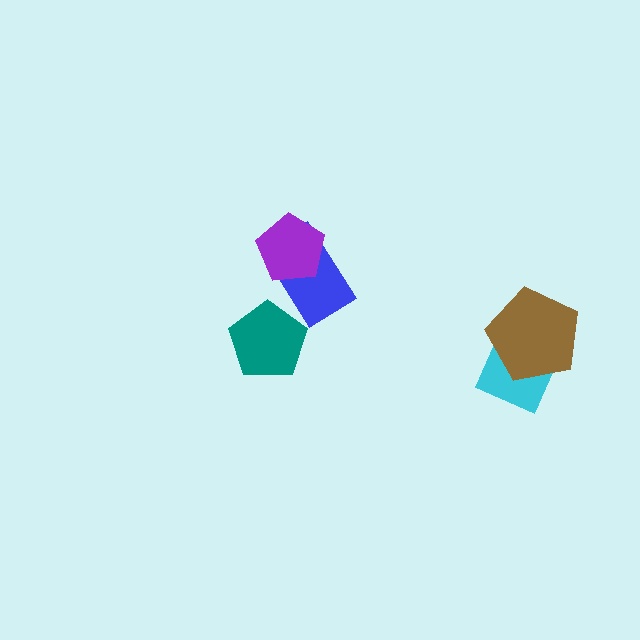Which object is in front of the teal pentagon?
The blue rectangle is in front of the teal pentagon.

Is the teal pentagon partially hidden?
Yes, it is partially covered by another shape.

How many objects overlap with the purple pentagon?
1 object overlaps with the purple pentagon.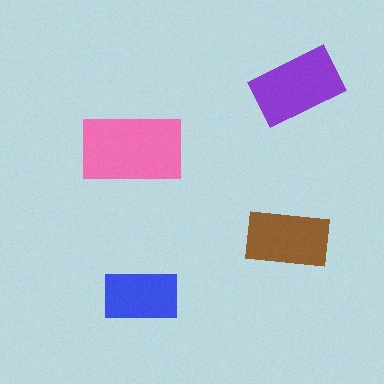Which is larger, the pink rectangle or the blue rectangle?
The pink one.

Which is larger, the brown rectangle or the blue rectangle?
The brown one.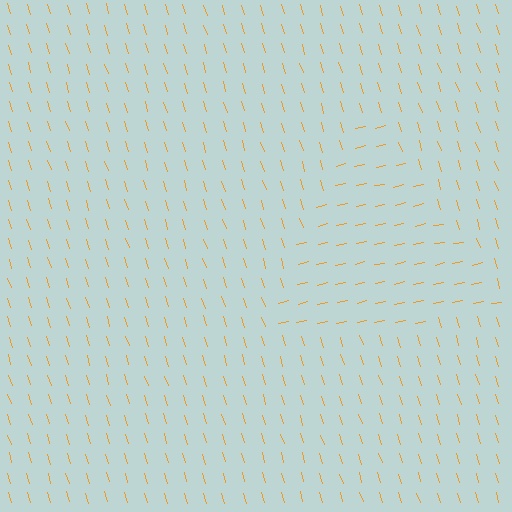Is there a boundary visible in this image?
Yes, there is a texture boundary formed by a change in line orientation.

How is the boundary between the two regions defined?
The boundary is defined purely by a change in line orientation (approximately 85 degrees difference). All lines are the same color and thickness.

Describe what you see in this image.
The image is filled with small orange line segments. A triangle region in the image has lines oriented differently from the surrounding lines, creating a visible texture boundary.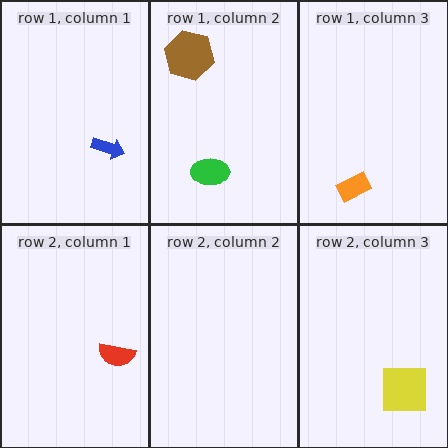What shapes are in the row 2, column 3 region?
The yellow square.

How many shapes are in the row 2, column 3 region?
1.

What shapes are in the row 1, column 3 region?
The orange rectangle.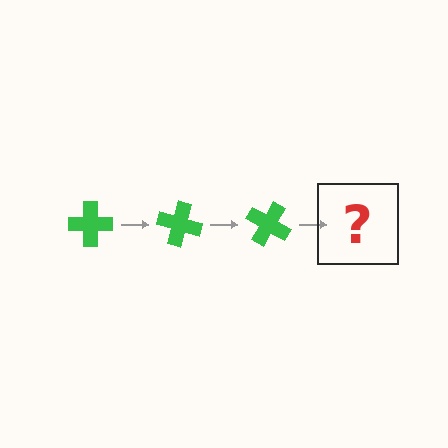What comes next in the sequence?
The next element should be a green cross rotated 45 degrees.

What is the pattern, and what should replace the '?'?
The pattern is that the cross rotates 15 degrees each step. The '?' should be a green cross rotated 45 degrees.